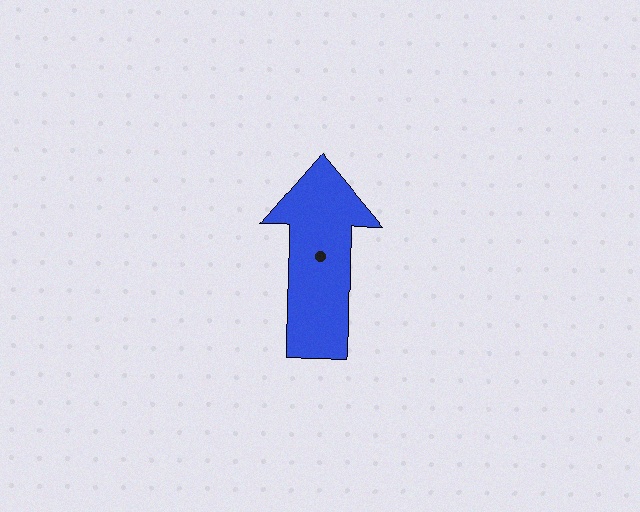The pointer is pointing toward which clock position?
Roughly 12 o'clock.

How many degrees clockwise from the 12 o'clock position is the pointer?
Approximately 1 degrees.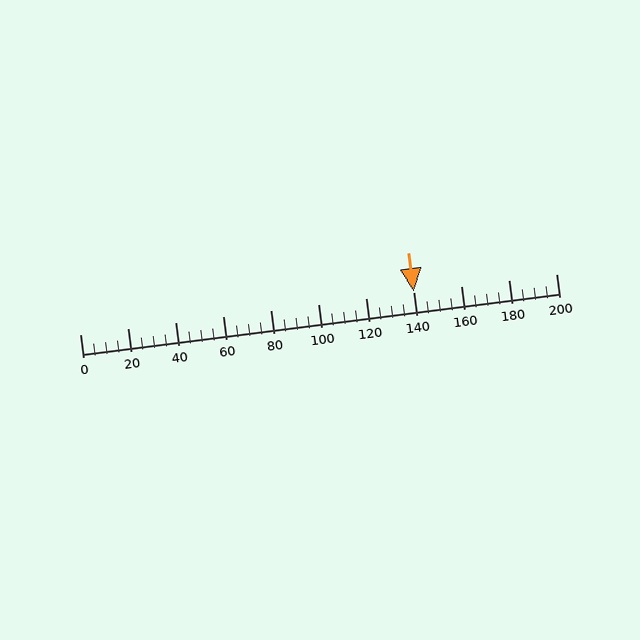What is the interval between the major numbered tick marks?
The major tick marks are spaced 20 units apart.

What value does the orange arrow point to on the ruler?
The orange arrow points to approximately 140.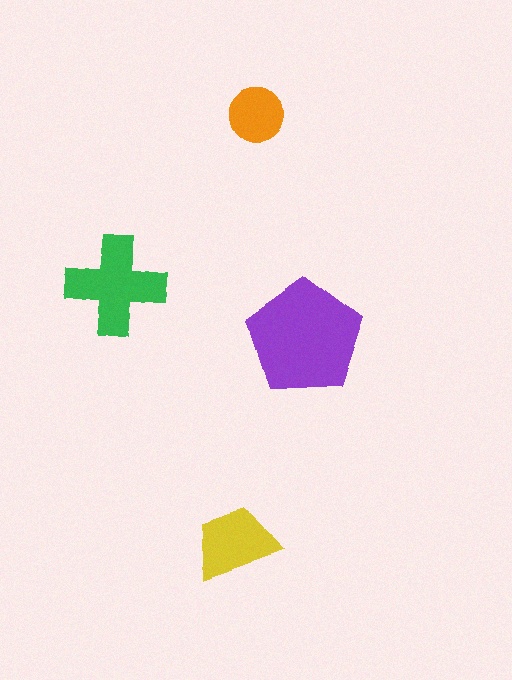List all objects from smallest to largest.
The orange circle, the yellow trapezoid, the green cross, the purple pentagon.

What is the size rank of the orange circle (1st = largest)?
4th.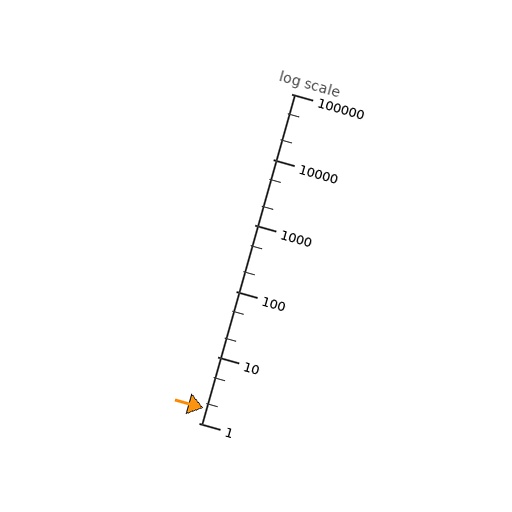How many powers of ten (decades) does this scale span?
The scale spans 5 decades, from 1 to 100000.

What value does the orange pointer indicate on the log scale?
The pointer indicates approximately 1.7.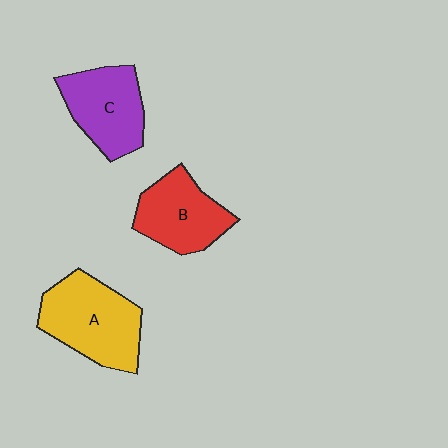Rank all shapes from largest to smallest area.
From largest to smallest: A (yellow), C (purple), B (red).